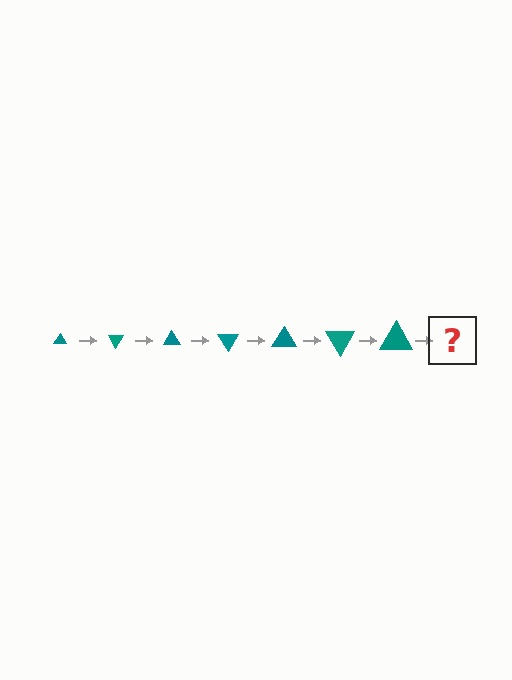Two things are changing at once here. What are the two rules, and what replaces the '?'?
The two rules are that the triangle grows larger each step and it rotates 60 degrees each step. The '?' should be a triangle, larger than the previous one and rotated 420 degrees from the start.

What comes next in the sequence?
The next element should be a triangle, larger than the previous one and rotated 420 degrees from the start.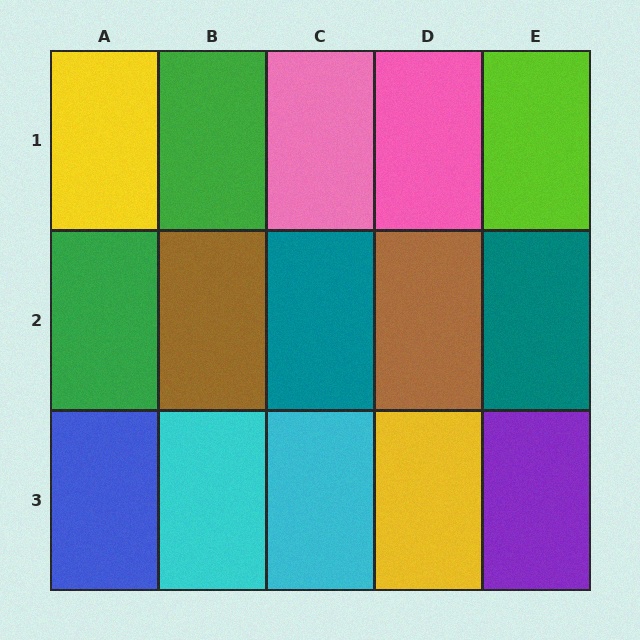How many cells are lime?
1 cell is lime.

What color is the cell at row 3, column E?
Purple.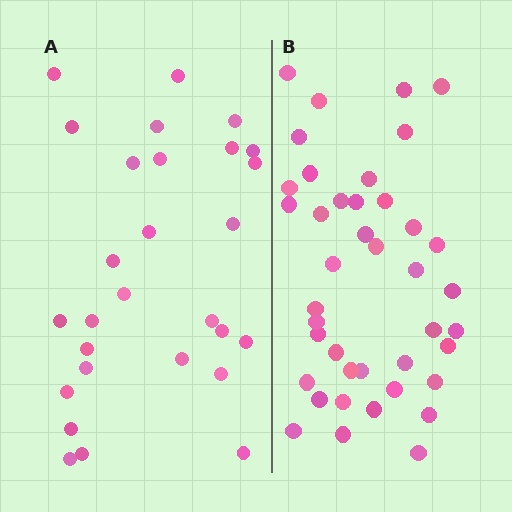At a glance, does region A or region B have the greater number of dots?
Region B (the right region) has more dots.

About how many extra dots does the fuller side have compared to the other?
Region B has approximately 15 more dots than region A.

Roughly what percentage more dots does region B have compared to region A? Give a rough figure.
About 45% more.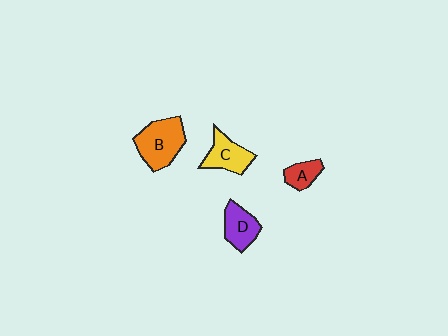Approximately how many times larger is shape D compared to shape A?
Approximately 1.5 times.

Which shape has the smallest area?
Shape A (red).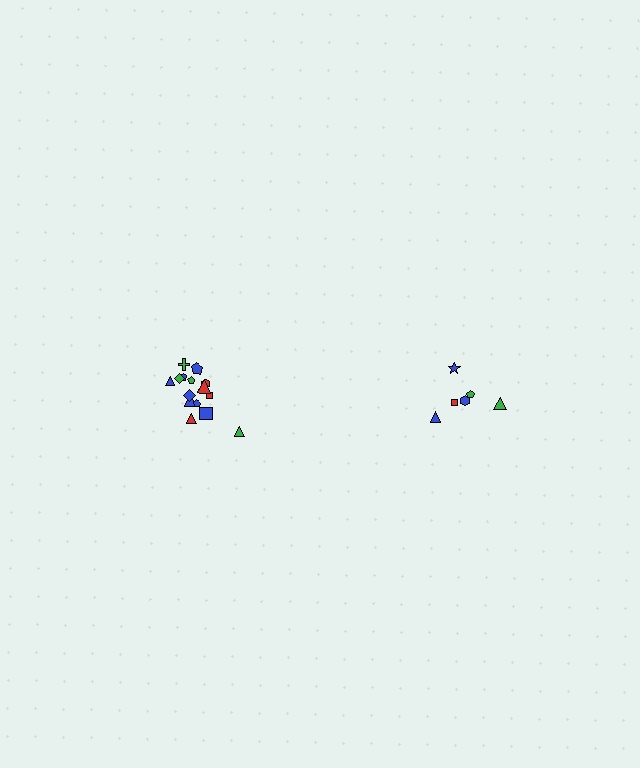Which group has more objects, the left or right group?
The left group.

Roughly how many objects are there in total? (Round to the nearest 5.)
Roughly 20 objects in total.